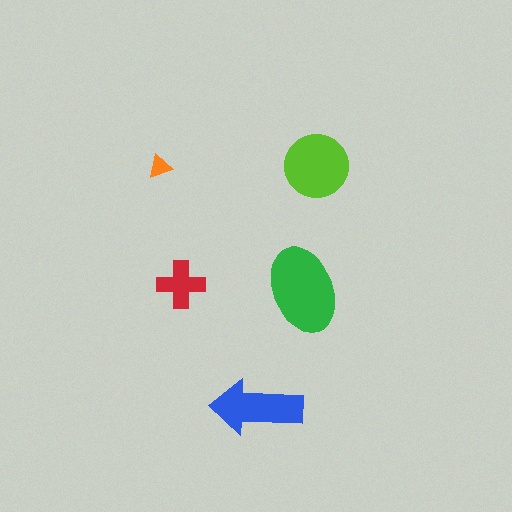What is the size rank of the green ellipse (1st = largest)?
1st.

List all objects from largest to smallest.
The green ellipse, the lime circle, the blue arrow, the red cross, the orange triangle.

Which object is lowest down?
The blue arrow is bottommost.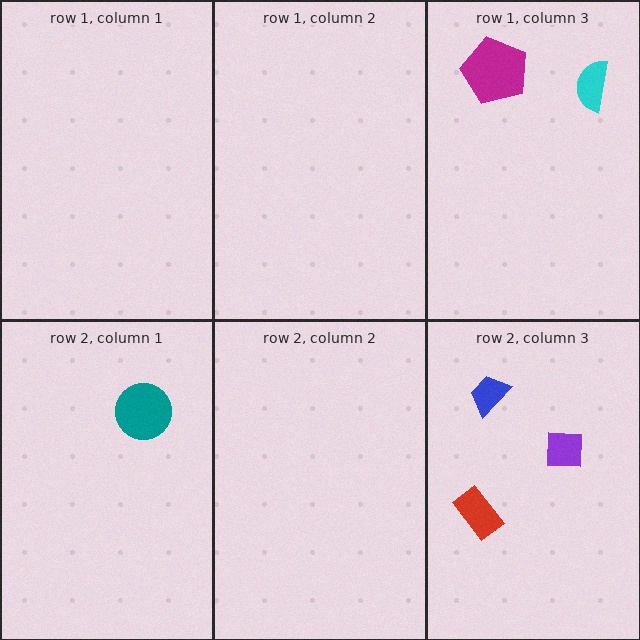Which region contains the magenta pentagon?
The row 1, column 3 region.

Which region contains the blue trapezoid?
The row 2, column 3 region.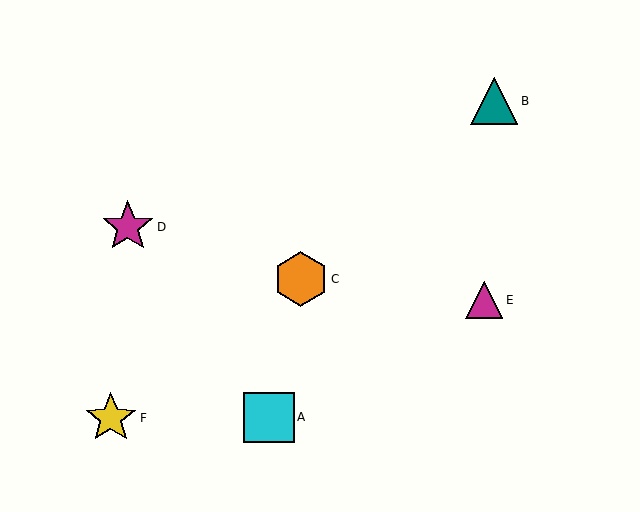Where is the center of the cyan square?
The center of the cyan square is at (269, 417).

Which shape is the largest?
The orange hexagon (labeled C) is the largest.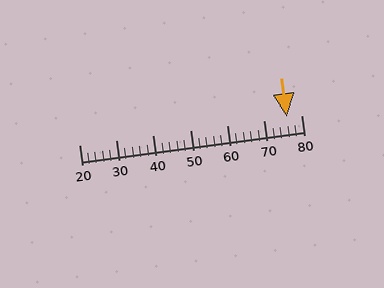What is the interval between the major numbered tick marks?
The major tick marks are spaced 10 units apart.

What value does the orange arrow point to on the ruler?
The orange arrow points to approximately 76.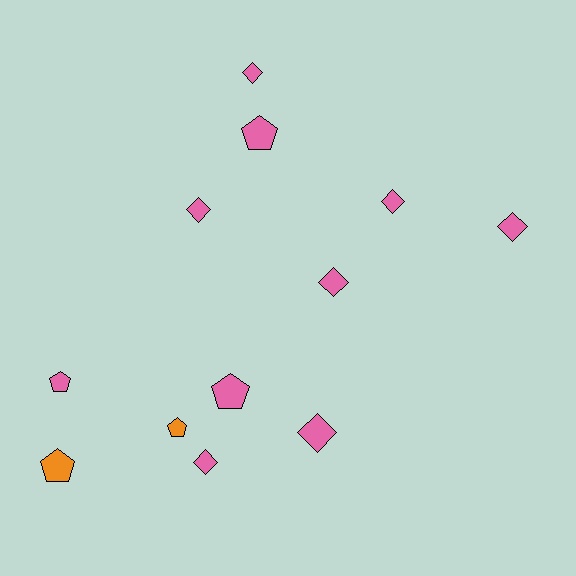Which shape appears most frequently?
Diamond, with 7 objects.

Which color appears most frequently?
Pink, with 10 objects.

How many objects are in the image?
There are 12 objects.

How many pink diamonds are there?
There are 7 pink diamonds.